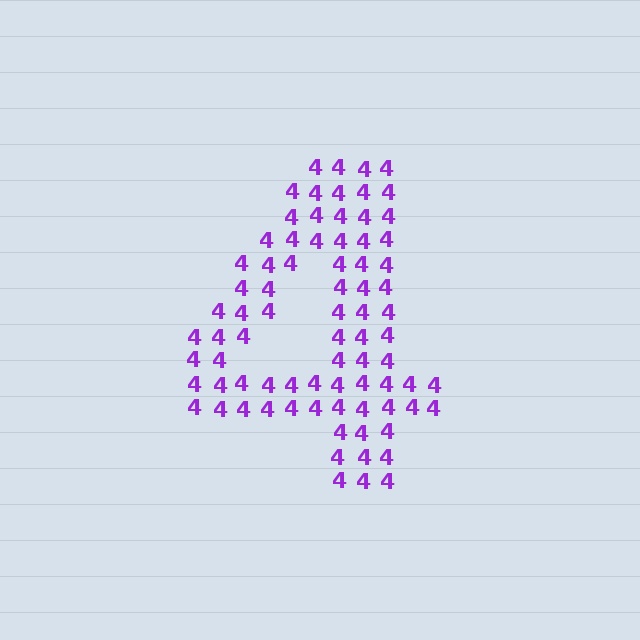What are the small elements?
The small elements are digit 4's.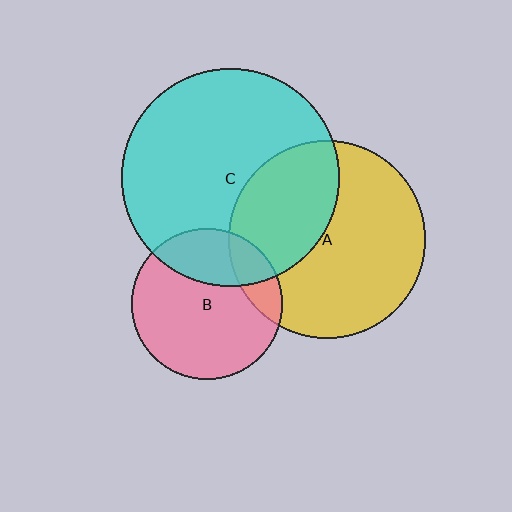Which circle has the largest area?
Circle C (cyan).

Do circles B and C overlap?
Yes.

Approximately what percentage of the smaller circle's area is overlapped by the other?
Approximately 30%.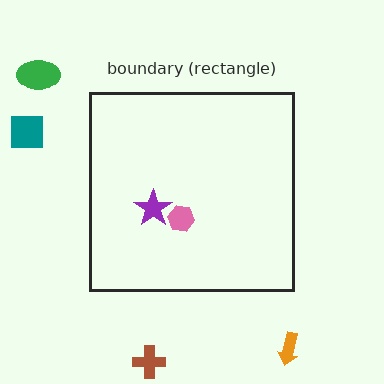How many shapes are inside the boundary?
2 inside, 4 outside.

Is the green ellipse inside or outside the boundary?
Outside.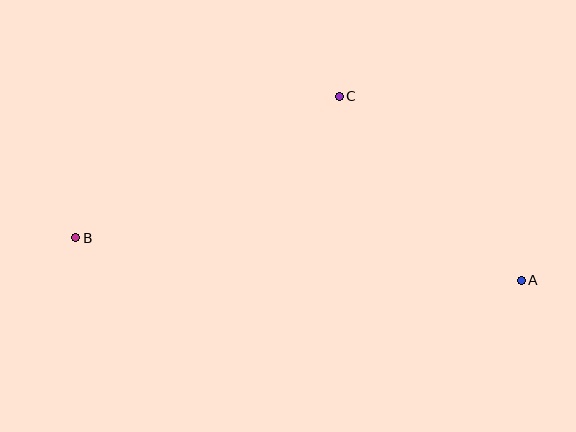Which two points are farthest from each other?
Points A and B are farthest from each other.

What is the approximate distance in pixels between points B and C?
The distance between B and C is approximately 299 pixels.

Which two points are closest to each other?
Points A and C are closest to each other.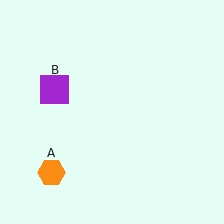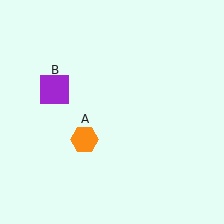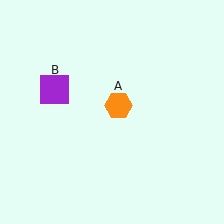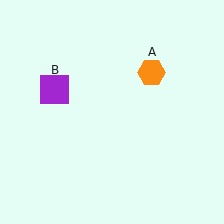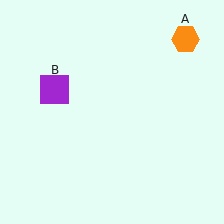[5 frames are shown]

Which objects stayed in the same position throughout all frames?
Purple square (object B) remained stationary.